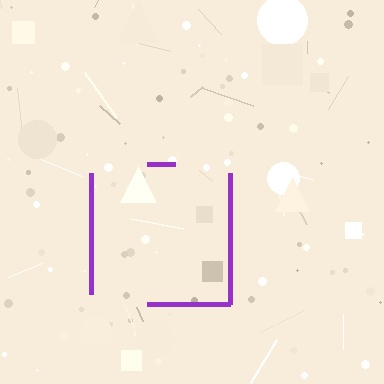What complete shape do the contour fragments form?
The contour fragments form a square.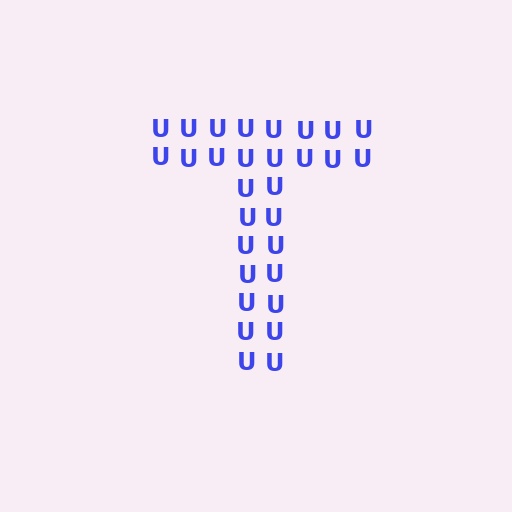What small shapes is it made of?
It is made of small letter U's.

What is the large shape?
The large shape is the letter T.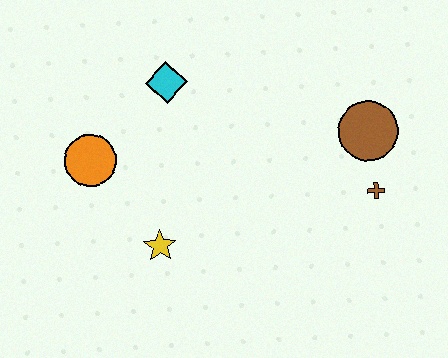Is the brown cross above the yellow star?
Yes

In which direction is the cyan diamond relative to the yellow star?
The cyan diamond is above the yellow star.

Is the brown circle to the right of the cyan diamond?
Yes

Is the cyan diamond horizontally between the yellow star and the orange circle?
No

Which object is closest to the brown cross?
The brown circle is closest to the brown cross.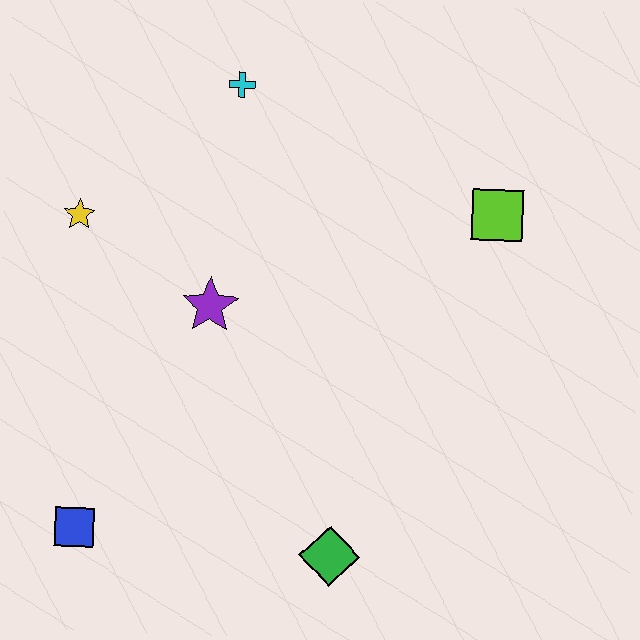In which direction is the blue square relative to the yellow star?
The blue square is below the yellow star.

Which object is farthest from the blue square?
The lime square is farthest from the blue square.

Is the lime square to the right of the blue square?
Yes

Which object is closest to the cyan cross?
The yellow star is closest to the cyan cross.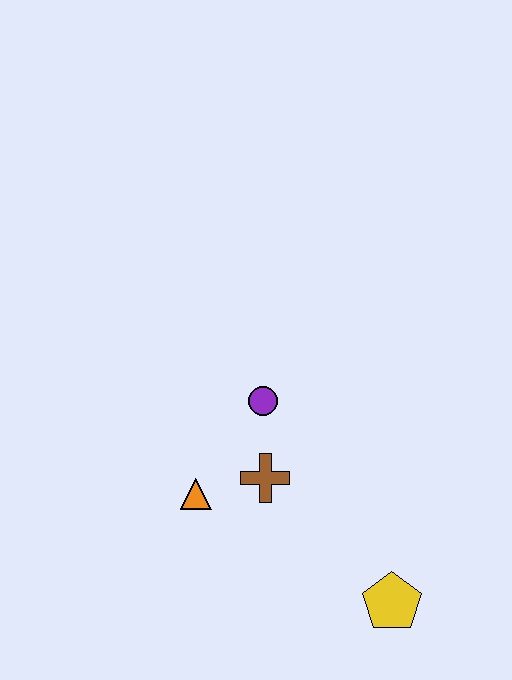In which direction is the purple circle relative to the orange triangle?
The purple circle is above the orange triangle.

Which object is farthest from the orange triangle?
The yellow pentagon is farthest from the orange triangle.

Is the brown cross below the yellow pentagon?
No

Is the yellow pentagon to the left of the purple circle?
No